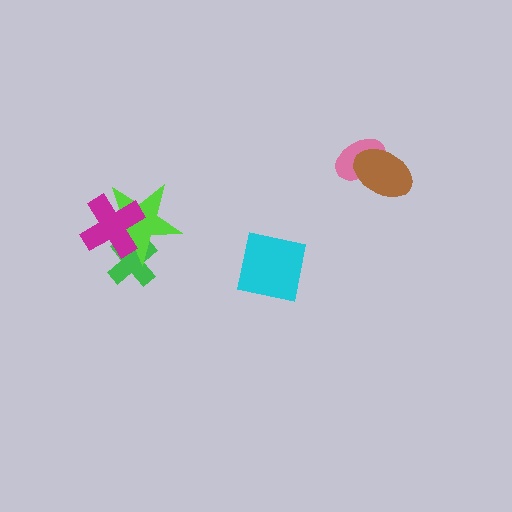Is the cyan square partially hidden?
No, no other shape covers it.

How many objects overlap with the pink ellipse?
1 object overlaps with the pink ellipse.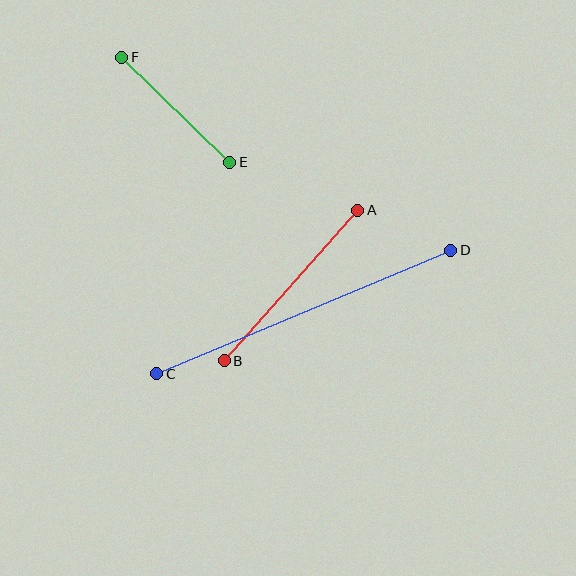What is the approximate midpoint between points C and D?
The midpoint is at approximately (304, 312) pixels.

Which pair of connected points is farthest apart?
Points C and D are farthest apart.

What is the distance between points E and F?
The distance is approximately 151 pixels.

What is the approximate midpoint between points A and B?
The midpoint is at approximately (291, 286) pixels.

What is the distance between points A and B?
The distance is approximately 201 pixels.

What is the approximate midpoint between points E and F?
The midpoint is at approximately (176, 110) pixels.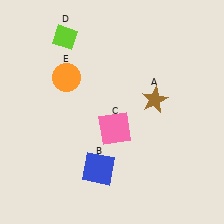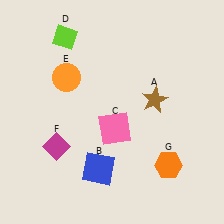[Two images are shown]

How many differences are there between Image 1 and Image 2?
There are 2 differences between the two images.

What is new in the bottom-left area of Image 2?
A magenta diamond (F) was added in the bottom-left area of Image 2.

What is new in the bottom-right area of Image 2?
An orange hexagon (G) was added in the bottom-right area of Image 2.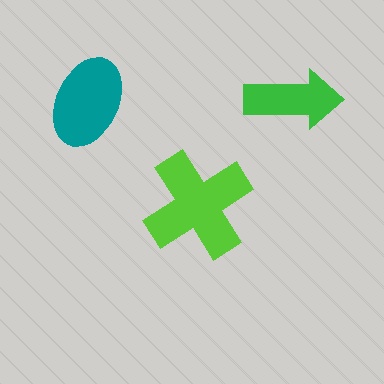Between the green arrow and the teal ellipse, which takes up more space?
The teal ellipse.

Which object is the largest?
The lime cross.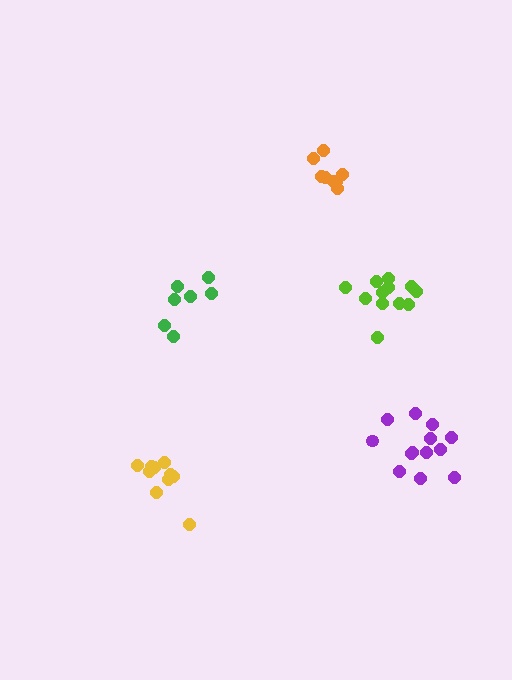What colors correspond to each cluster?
The clusters are colored: orange, lime, purple, green, yellow.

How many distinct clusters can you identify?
There are 5 distinct clusters.